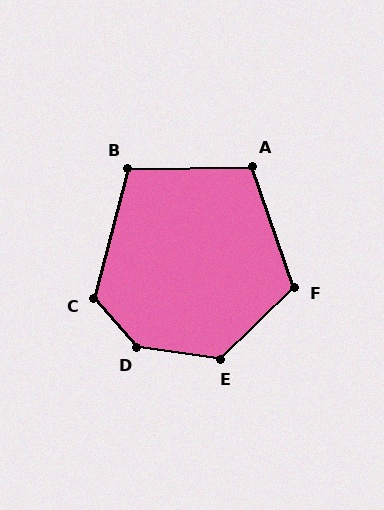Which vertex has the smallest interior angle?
B, at approximately 106 degrees.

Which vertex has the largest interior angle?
D, at approximately 139 degrees.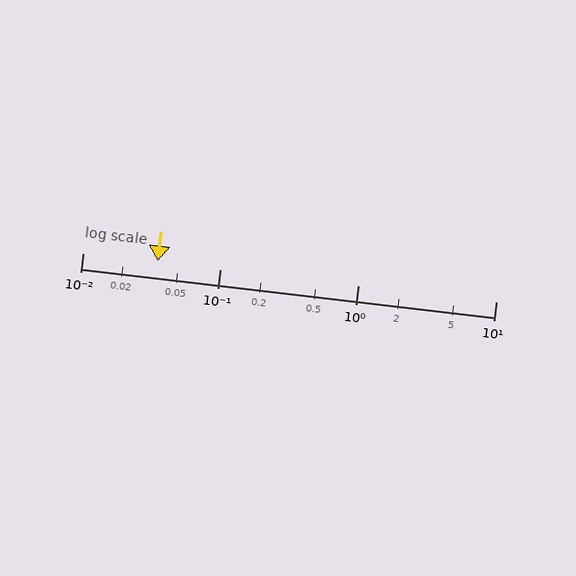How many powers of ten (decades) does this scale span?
The scale spans 3 decades, from 0.01 to 10.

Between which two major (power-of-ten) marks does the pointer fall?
The pointer is between 0.01 and 0.1.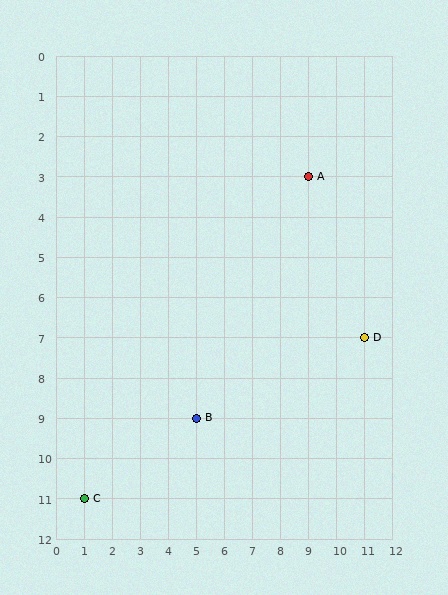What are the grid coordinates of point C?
Point C is at grid coordinates (1, 11).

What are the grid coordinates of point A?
Point A is at grid coordinates (9, 3).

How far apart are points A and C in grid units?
Points A and C are 8 columns and 8 rows apart (about 11.3 grid units diagonally).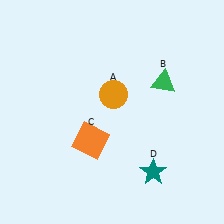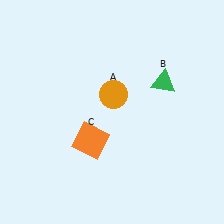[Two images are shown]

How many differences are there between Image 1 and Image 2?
There is 1 difference between the two images.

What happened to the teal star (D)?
The teal star (D) was removed in Image 2. It was in the bottom-right area of Image 1.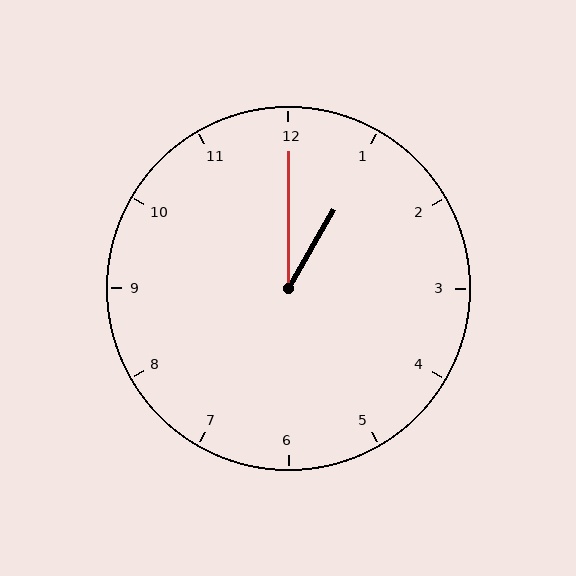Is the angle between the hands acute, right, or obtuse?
It is acute.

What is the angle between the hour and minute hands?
Approximately 30 degrees.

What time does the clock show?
1:00.